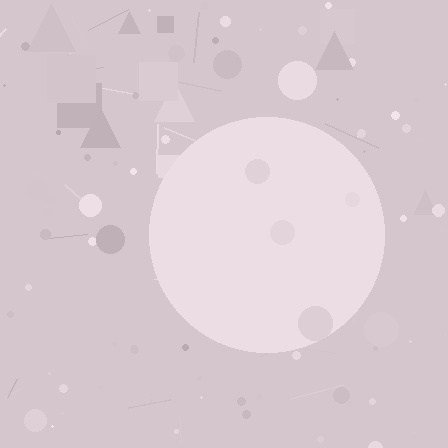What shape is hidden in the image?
A circle is hidden in the image.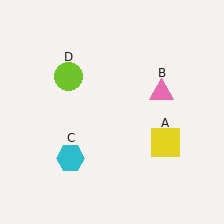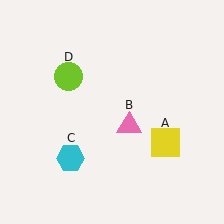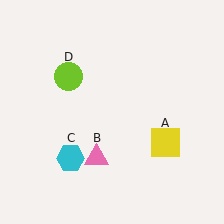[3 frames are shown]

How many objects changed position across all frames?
1 object changed position: pink triangle (object B).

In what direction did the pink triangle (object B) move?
The pink triangle (object B) moved down and to the left.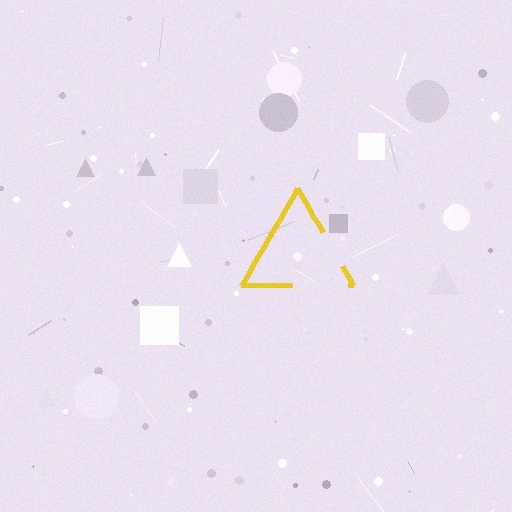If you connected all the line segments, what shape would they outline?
They would outline a triangle.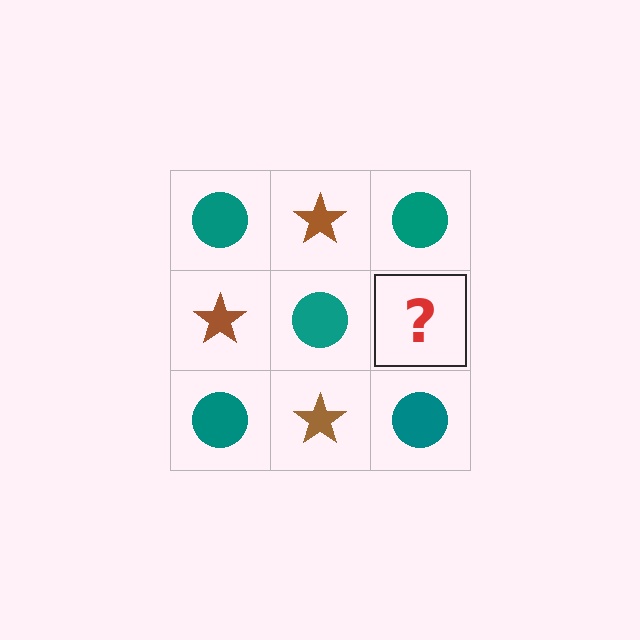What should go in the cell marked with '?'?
The missing cell should contain a brown star.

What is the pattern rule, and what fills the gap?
The rule is that it alternates teal circle and brown star in a checkerboard pattern. The gap should be filled with a brown star.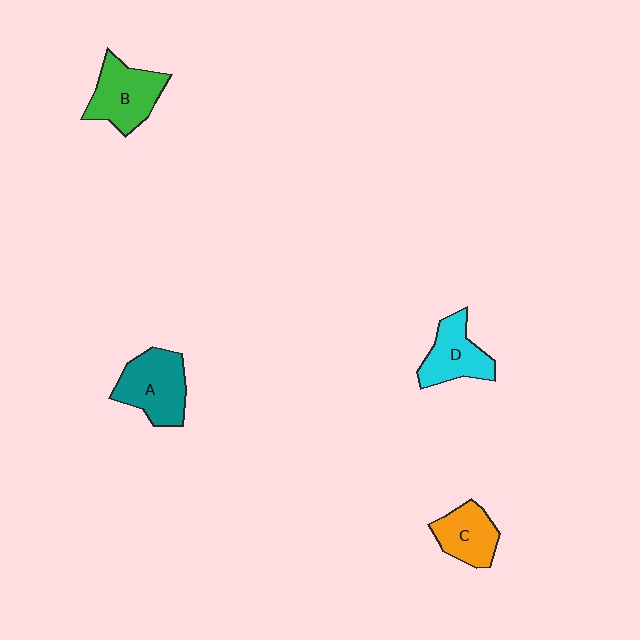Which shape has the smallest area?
Shape C (orange).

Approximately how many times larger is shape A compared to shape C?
Approximately 1.4 times.